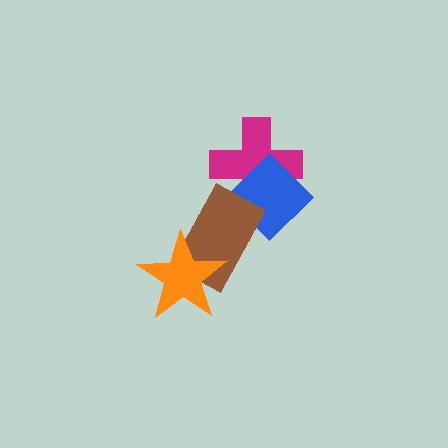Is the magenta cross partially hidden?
Yes, it is partially covered by another shape.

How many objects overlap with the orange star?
1 object overlaps with the orange star.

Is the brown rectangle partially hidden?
Yes, it is partially covered by another shape.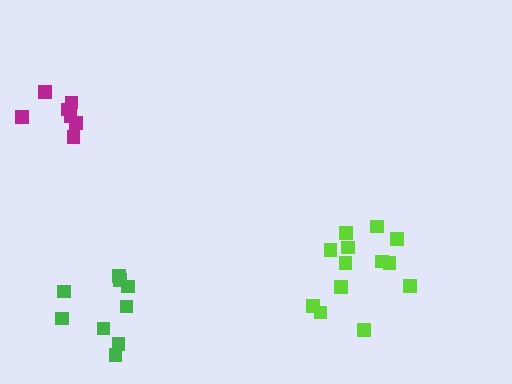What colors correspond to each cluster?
The clusters are colored: lime, magenta, green.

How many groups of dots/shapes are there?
There are 3 groups.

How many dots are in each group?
Group 1: 13 dots, Group 2: 7 dots, Group 3: 9 dots (29 total).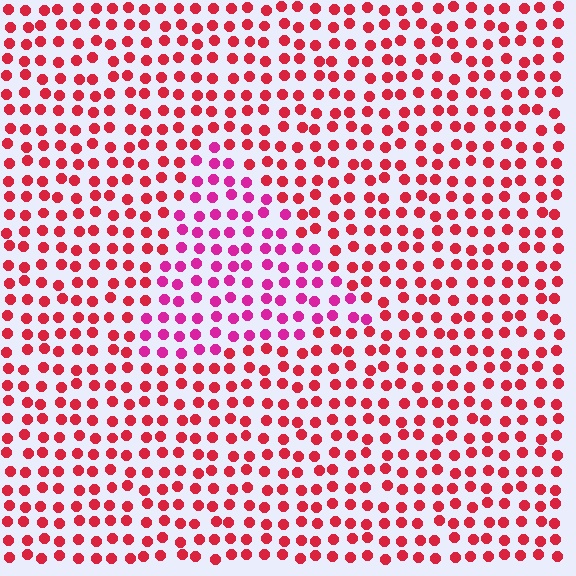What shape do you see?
I see a triangle.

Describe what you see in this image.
The image is filled with small red elements in a uniform arrangement. A triangle-shaped region is visible where the elements are tinted to a slightly different hue, forming a subtle color boundary.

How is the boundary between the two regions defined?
The boundary is defined purely by a slight shift in hue (about 33 degrees). Spacing, size, and orientation are identical on both sides.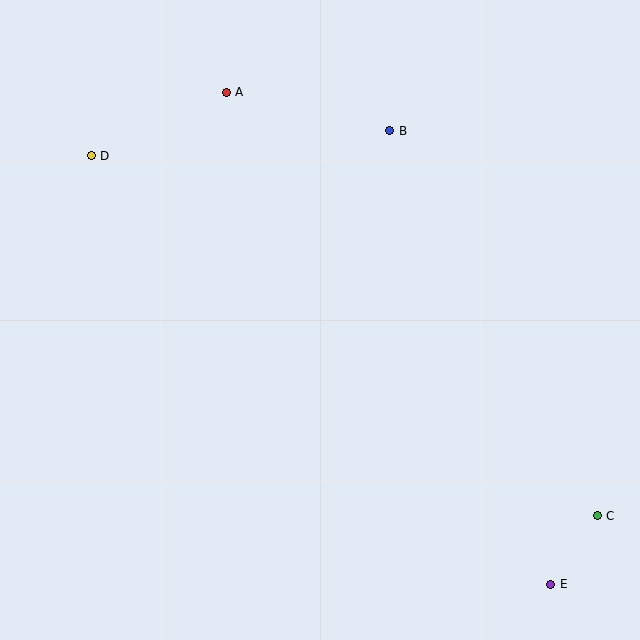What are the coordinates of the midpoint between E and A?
The midpoint between E and A is at (388, 338).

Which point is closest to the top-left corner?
Point D is closest to the top-left corner.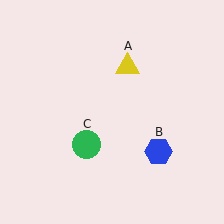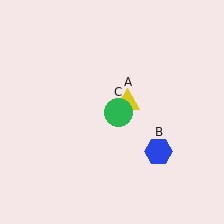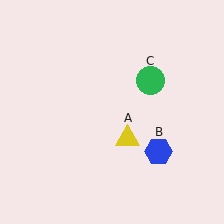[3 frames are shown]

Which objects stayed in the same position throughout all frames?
Blue hexagon (object B) remained stationary.